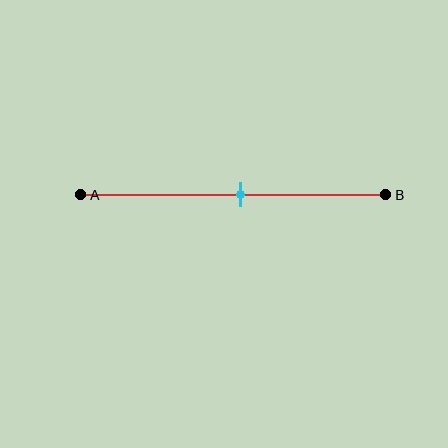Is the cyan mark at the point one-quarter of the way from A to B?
No, the mark is at about 50% from A, not at the 25% one-quarter point.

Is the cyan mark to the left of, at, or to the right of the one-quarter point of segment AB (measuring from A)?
The cyan mark is to the right of the one-quarter point of segment AB.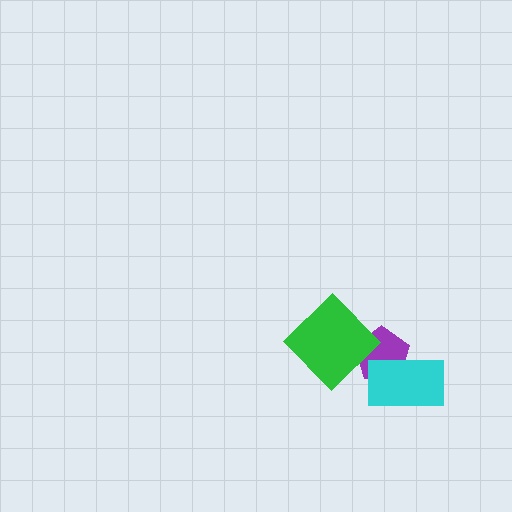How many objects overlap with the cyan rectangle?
1 object overlaps with the cyan rectangle.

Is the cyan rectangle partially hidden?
No, no other shape covers it.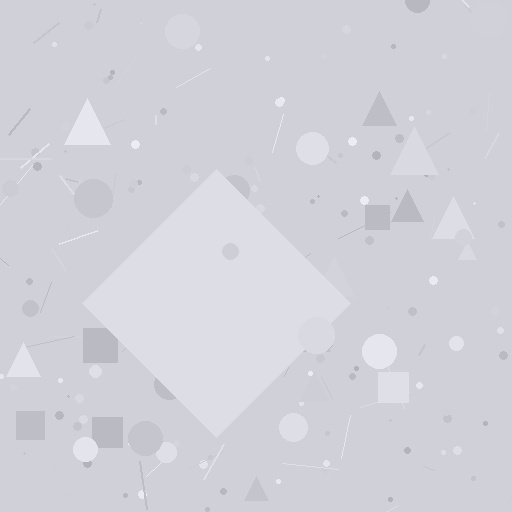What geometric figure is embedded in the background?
A diamond is embedded in the background.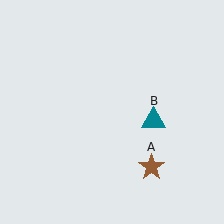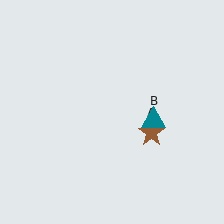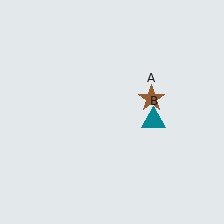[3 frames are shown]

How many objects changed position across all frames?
1 object changed position: brown star (object A).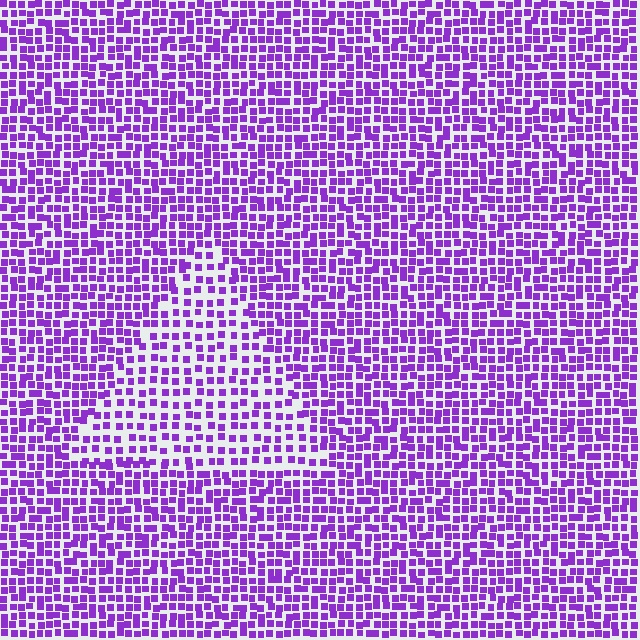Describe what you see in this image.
The image contains small purple elements arranged at two different densities. A triangle-shaped region is visible where the elements are less densely packed than the surrounding area.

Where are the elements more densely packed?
The elements are more densely packed outside the triangle boundary.